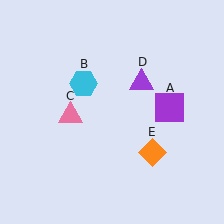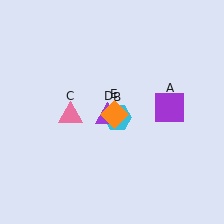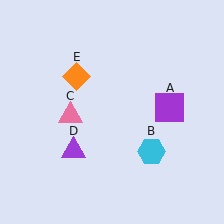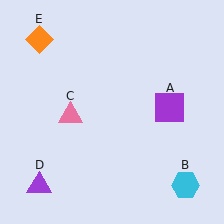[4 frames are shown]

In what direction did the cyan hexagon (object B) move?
The cyan hexagon (object B) moved down and to the right.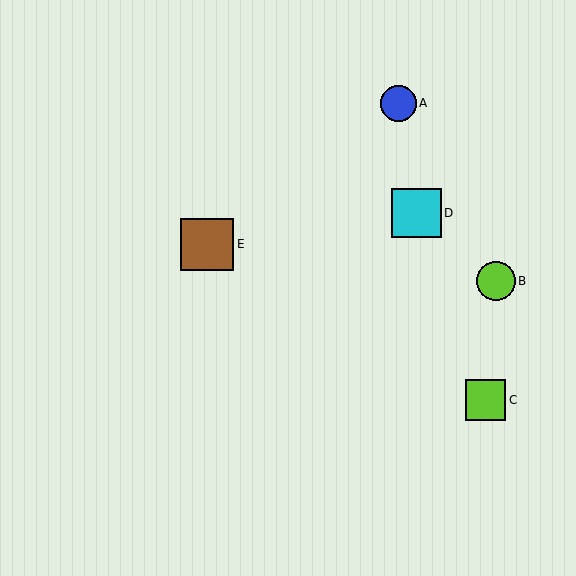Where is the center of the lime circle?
The center of the lime circle is at (496, 281).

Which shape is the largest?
The brown square (labeled E) is the largest.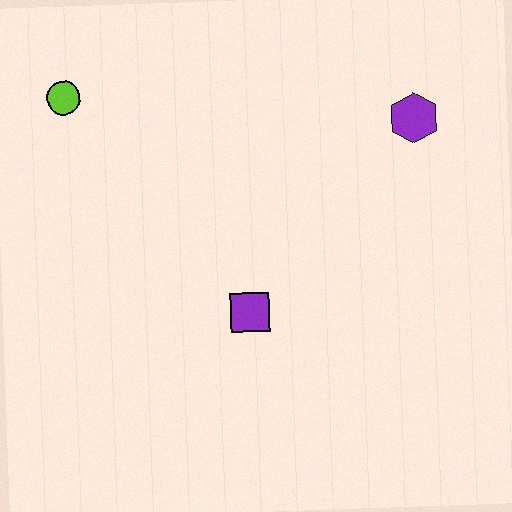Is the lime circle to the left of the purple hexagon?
Yes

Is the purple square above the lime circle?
No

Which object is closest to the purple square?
The purple hexagon is closest to the purple square.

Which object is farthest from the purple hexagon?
The lime circle is farthest from the purple hexagon.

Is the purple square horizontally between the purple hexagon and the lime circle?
Yes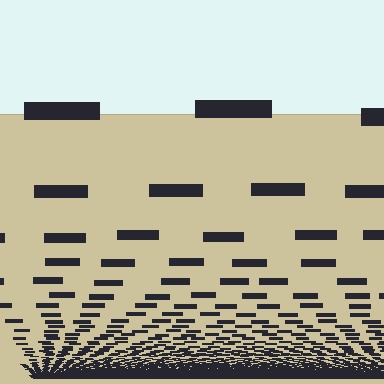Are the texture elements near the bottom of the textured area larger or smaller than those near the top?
Smaller. The gradient is inverted — elements near the bottom are smaller and denser.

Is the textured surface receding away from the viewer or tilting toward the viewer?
The surface appears to tilt toward the viewer. Texture elements get larger and sparser toward the top.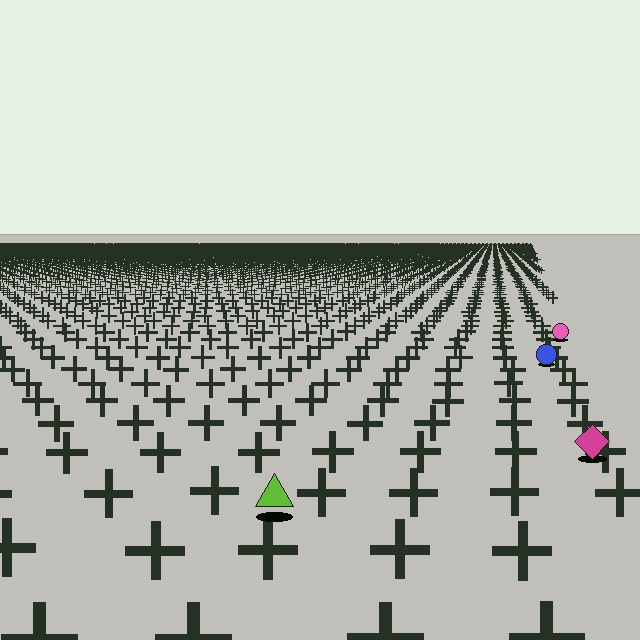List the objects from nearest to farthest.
From nearest to farthest: the lime triangle, the magenta diamond, the blue circle, the pink circle.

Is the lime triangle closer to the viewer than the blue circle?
Yes. The lime triangle is closer — you can tell from the texture gradient: the ground texture is coarser near it.